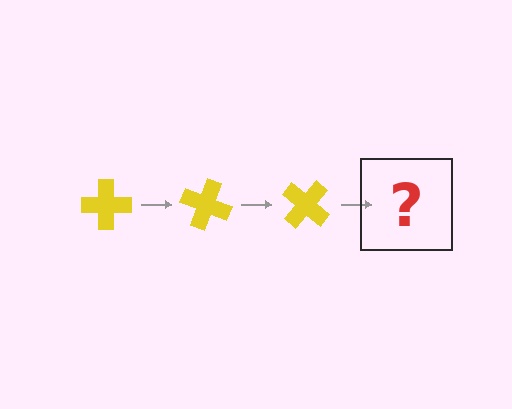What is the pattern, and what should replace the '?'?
The pattern is that the cross rotates 20 degrees each step. The '?' should be a yellow cross rotated 60 degrees.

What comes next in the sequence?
The next element should be a yellow cross rotated 60 degrees.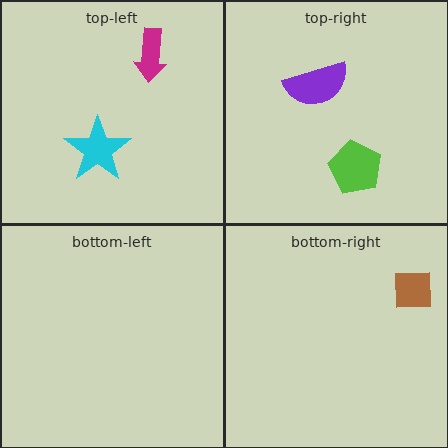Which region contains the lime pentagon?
The top-right region.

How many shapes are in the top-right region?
2.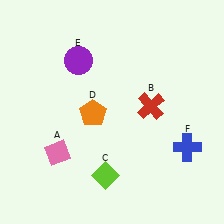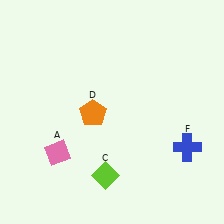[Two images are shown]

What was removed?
The red cross (B), the purple circle (E) were removed in Image 2.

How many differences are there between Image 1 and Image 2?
There are 2 differences between the two images.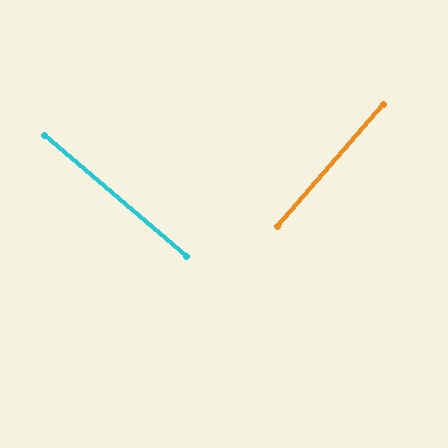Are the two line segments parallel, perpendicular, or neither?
Perpendicular — they meet at approximately 90°.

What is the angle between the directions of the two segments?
Approximately 90 degrees.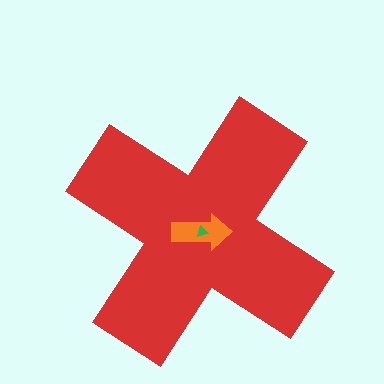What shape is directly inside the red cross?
The orange arrow.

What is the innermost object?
The green triangle.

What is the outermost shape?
The red cross.